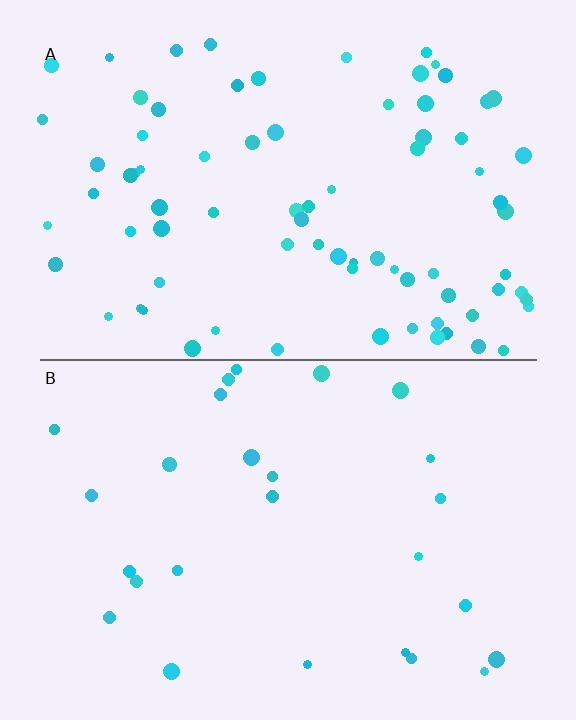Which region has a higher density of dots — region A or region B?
A (the top).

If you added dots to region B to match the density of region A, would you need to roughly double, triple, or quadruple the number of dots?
Approximately triple.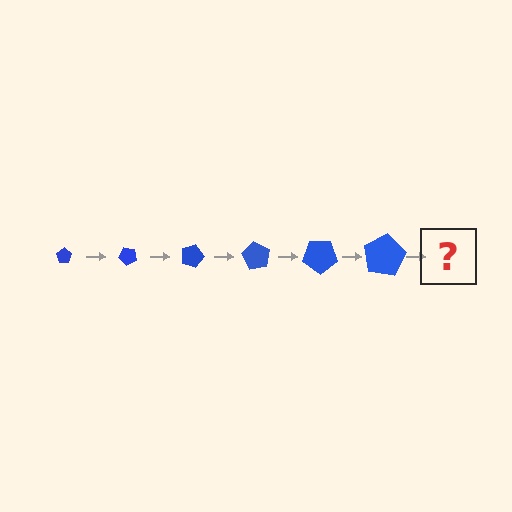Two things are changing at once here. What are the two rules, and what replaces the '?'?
The two rules are that the pentagon grows larger each step and it rotates 45 degrees each step. The '?' should be a pentagon, larger than the previous one and rotated 270 degrees from the start.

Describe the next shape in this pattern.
It should be a pentagon, larger than the previous one and rotated 270 degrees from the start.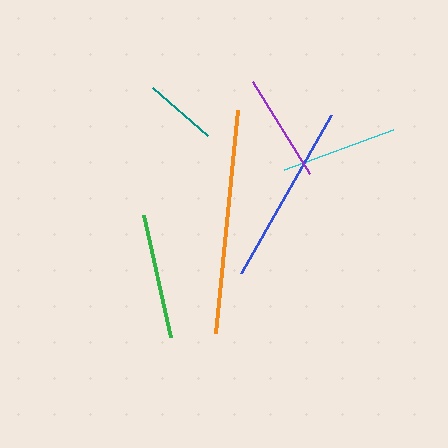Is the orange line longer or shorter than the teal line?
The orange line is longer than the teal line.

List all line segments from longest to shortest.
From longest to shortest: orange, blue, green, cyan, purple, teal.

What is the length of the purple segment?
The purple segment is approximately 109 pixels long.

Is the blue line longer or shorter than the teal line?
The blue line is longer than the teal line.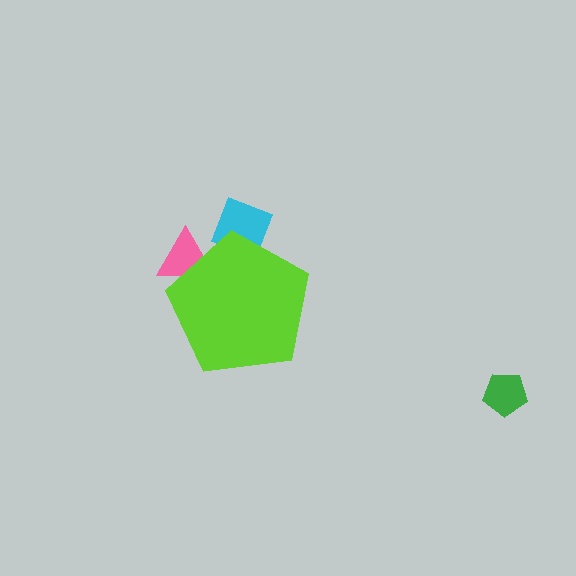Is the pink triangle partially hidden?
Yes, the pink triangle is partially hidden behind the lime pentagon.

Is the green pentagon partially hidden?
No, the green pentagon is fully visible.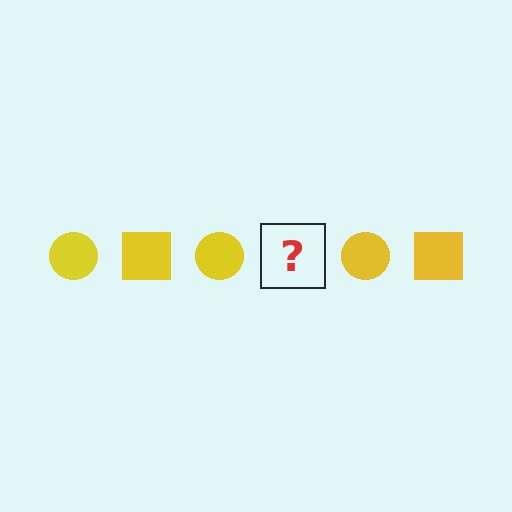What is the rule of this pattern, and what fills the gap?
The rule is that the pattern cycles through circle, square shapes in yellow. The gap should be filled with a yellow square.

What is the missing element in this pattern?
The missing element is a yellow square.